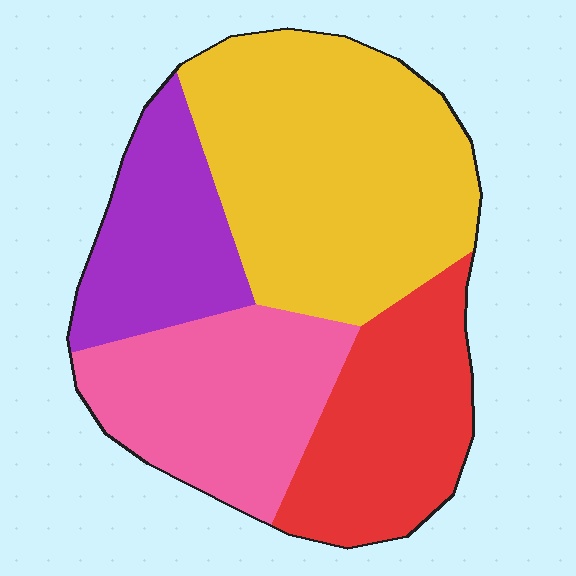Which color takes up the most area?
Yellow, at roughly 40%.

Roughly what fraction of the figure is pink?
Pink takes up about one quarter (1/4) of the figure.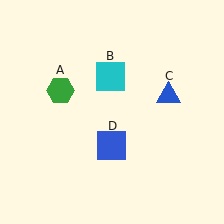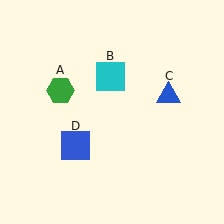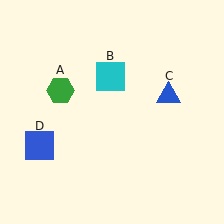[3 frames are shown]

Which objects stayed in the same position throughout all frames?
Green hexagon (object A) and cyan square (object B) and blue triangle (object C) remained stationary.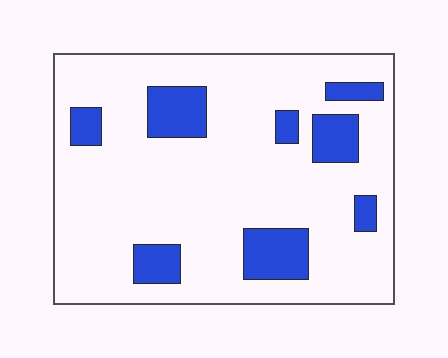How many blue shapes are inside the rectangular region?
8.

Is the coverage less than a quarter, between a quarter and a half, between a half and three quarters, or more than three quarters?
Less than a quarter.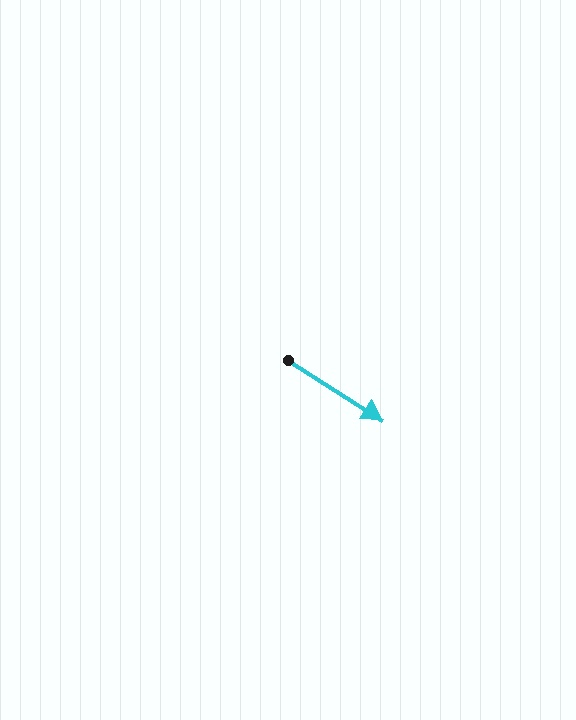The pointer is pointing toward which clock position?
Roughly 4 o'clock.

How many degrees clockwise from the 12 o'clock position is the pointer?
Approximately 123 degrees.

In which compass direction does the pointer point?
Southeast.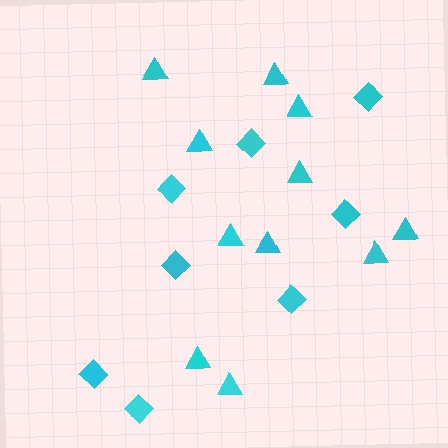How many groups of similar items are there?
There are 2 groups: one group of triangles (11) and one group of diamonds (8).